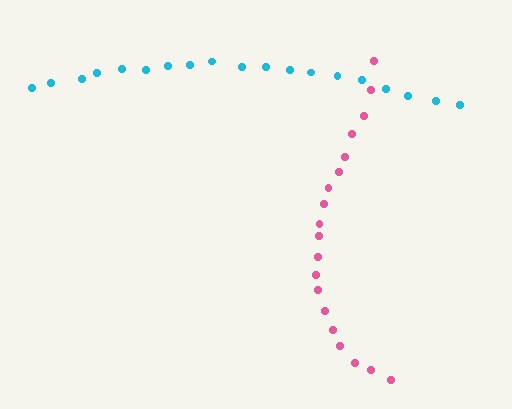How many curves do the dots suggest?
There are 2 distinct paths.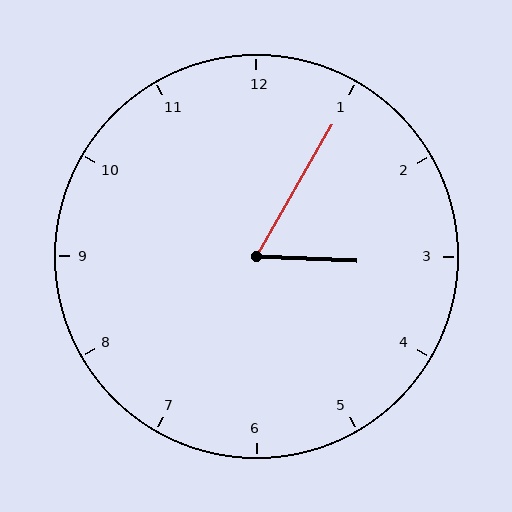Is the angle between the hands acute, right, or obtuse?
It is acute.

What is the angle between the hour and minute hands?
Approximately 62 degrees.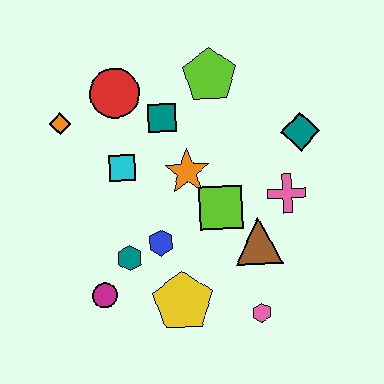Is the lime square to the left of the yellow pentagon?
No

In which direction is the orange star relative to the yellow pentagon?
The orange star is above the yellow pentagon.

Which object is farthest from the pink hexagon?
The orange diamond is farthest from the pink hexagon.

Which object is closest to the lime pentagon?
The teal square is closest to the lime pentagon.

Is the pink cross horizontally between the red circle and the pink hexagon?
No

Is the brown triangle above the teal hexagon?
Yes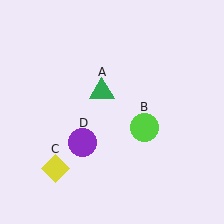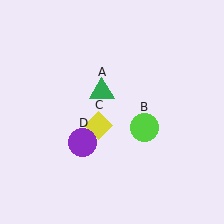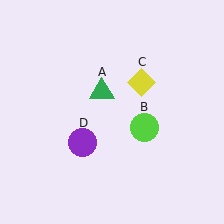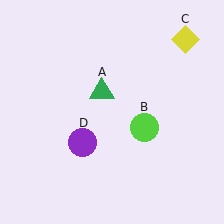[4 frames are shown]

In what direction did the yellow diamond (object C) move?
The yellow diamond (object C) moved up and to the right.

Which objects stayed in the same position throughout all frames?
Green triangle (object A) and lime circle (object B) and purple circle (object D) remained stationary.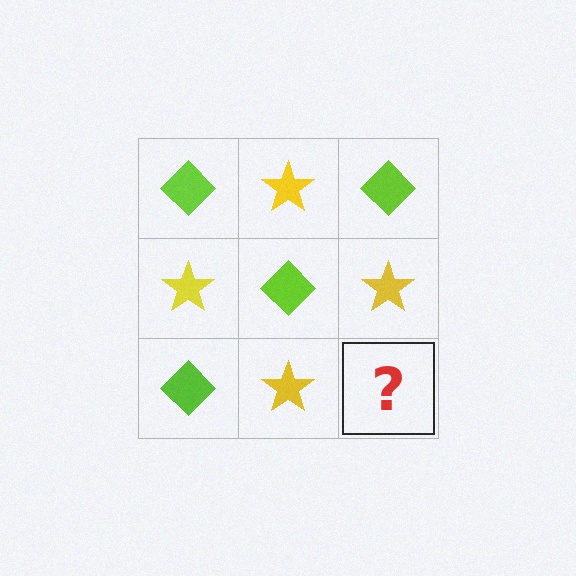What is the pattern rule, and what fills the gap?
The rule is that it alternates lime diamond and yellow star in a checkerboard pattern. The gap should be filled with a lime diamond.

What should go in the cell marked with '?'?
The missing cell should contain a lime diamond.